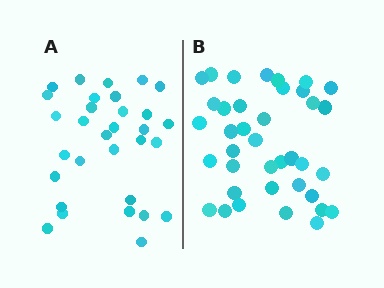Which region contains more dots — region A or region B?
Region B (the right region) has more dots.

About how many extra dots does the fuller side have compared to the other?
Region B has roughly 8 or so more dots than region A.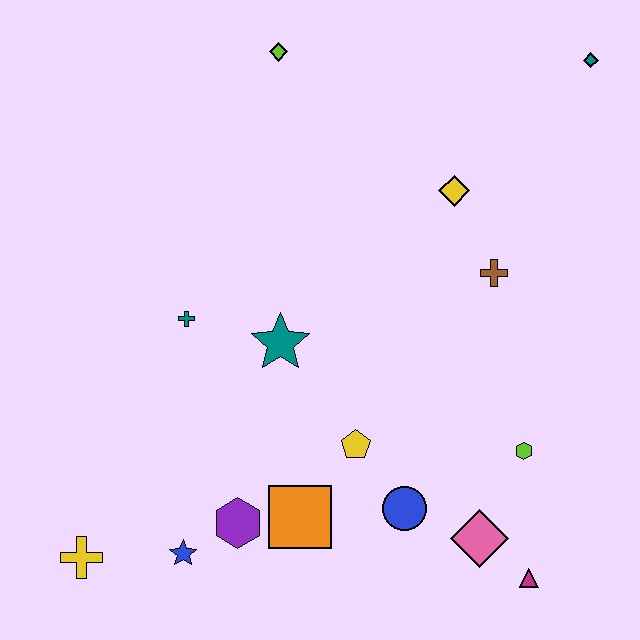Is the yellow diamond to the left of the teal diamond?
Yes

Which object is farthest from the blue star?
The teal diamond is farthest from the blue star.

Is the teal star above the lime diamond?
No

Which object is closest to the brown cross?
The yellow diamond is closest to the brown cross.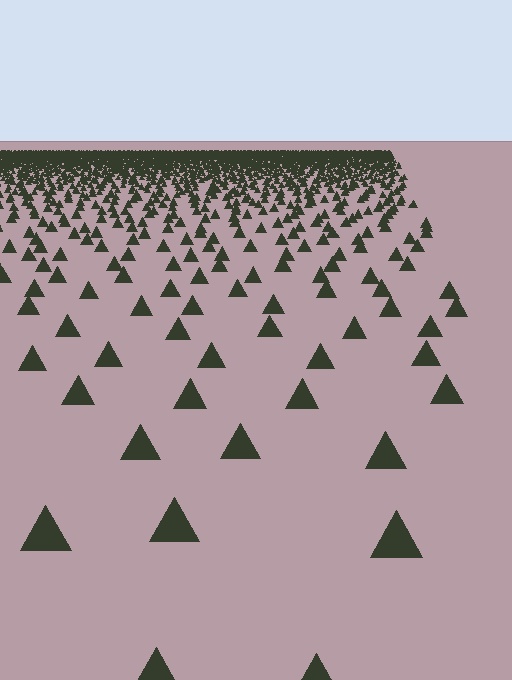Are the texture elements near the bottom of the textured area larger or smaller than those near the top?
Larger. Near the bottom, elements are closer to the viewer and appear at a bigger on-screen size.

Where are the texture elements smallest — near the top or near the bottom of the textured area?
Near the top.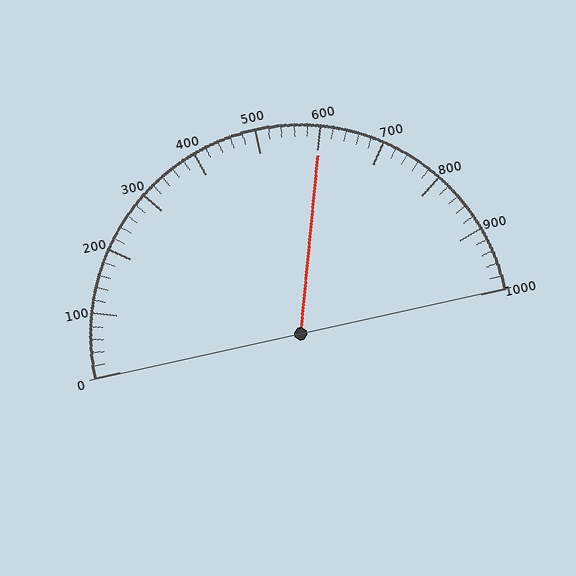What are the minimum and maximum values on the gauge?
The gauge ranges from 0 to 1000.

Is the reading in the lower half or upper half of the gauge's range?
The reading is in the upper half of the range (0 to 1000).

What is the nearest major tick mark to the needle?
The nearest major tick mark is 600.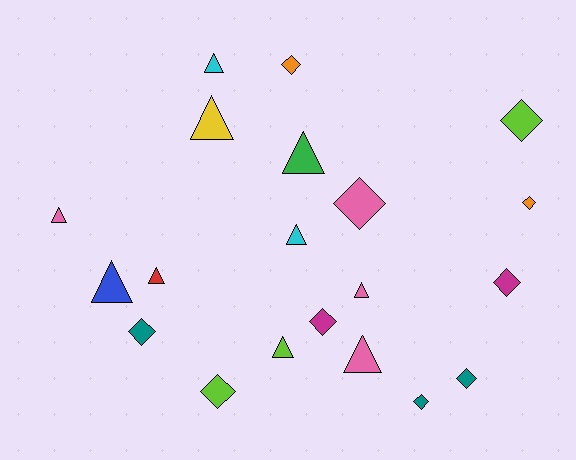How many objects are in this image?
There are 20 objects.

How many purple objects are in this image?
There are no purple objects.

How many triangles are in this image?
There are 10 triangles.